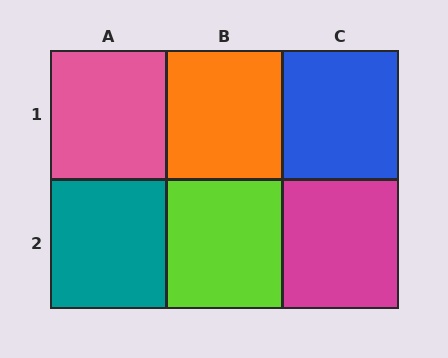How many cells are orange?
1 cell is orange.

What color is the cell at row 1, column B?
Orange.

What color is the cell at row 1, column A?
Pink.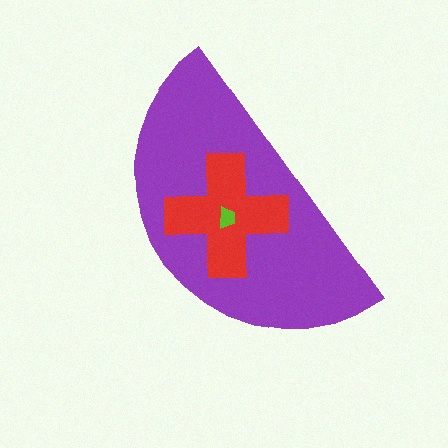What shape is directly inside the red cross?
The lime trapezoid.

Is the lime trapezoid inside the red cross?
Yes.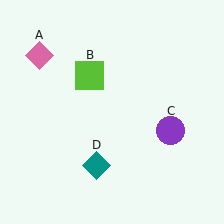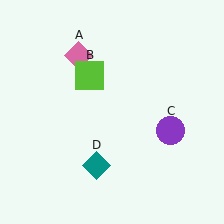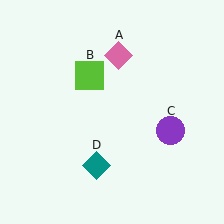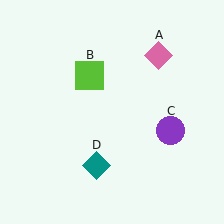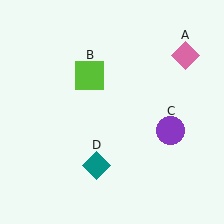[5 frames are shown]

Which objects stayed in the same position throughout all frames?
Lime square (object B) and purple circle (object C) and teal diamond (object D) remained stationary.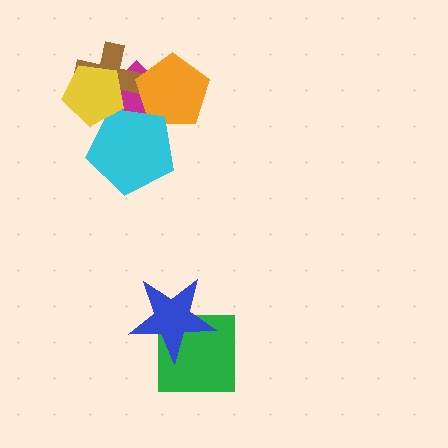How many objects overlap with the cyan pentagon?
3 objects overlap with the cyan pentagon.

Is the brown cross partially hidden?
Yes, it is partially covered by another shape.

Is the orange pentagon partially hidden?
Yes, it is partially covered by another shape.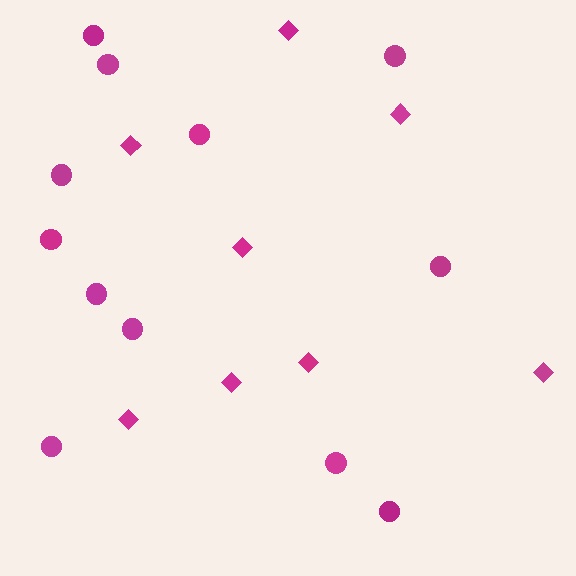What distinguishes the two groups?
There are 2 groups: one group of circles (12) and one group of diamonds (8).